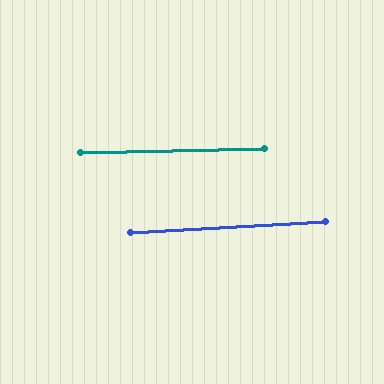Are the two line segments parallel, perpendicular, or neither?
Parallel — their directions differ by only 1.8°.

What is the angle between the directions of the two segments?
Approximately 2 degrees.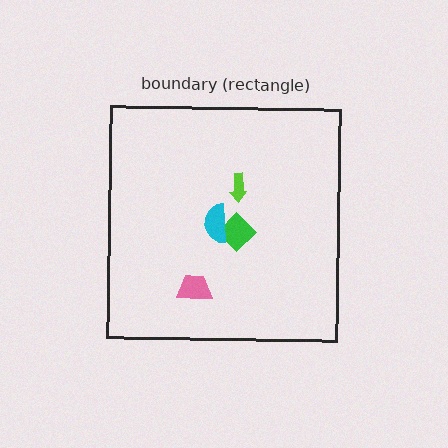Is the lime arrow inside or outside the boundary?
Inside.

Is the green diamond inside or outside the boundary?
Inside.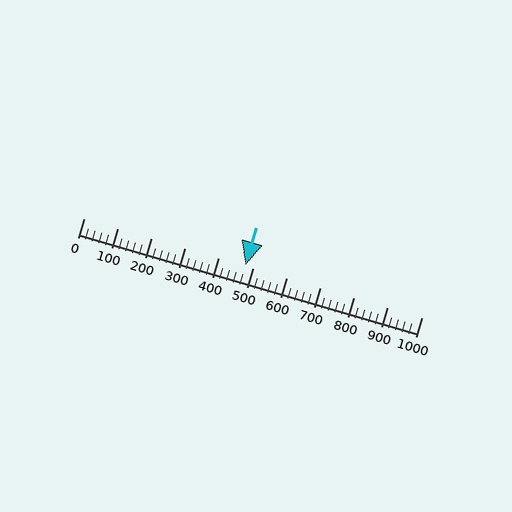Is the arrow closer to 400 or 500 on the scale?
The arrow is closer to 500.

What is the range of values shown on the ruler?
The ruler shows values from 0 to 1000.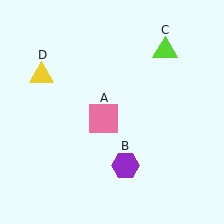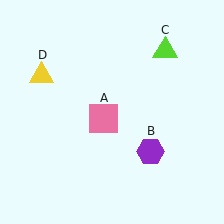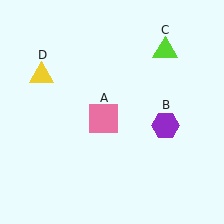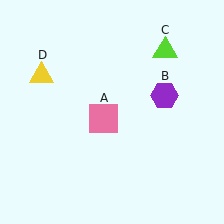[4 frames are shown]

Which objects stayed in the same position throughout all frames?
Pink square (object A) and lime triangle (object C) and yellow triangle (object D) remained stationary.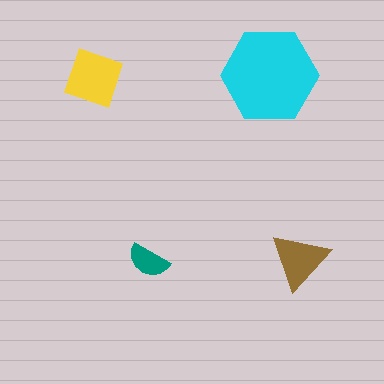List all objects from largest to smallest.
The cyan hexagon, the yellow diamond, the brown triangle, the teal semicircle.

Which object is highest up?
The cyan hexagon is topmost.